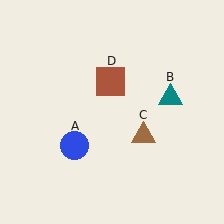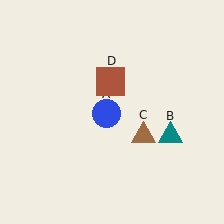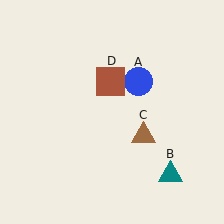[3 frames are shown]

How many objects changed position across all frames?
2 objects changed position: blue circle (object A), teal triangle (object B).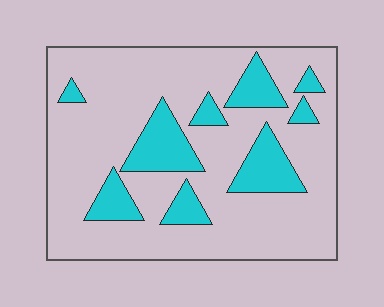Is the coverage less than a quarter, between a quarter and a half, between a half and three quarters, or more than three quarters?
Less than a quarter.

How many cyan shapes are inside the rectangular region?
9.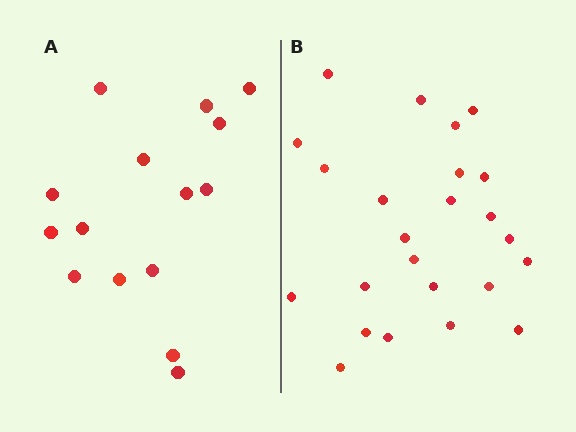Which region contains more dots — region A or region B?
Region B (the right region) has more dots.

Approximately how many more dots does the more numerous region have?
Region B has roughly 8 or so more dots than region A.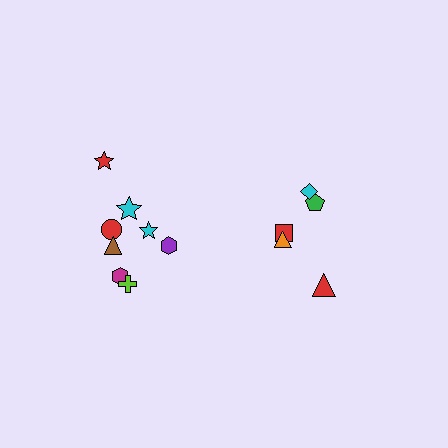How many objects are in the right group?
There are 5 objects.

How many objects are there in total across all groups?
There are 13 objects.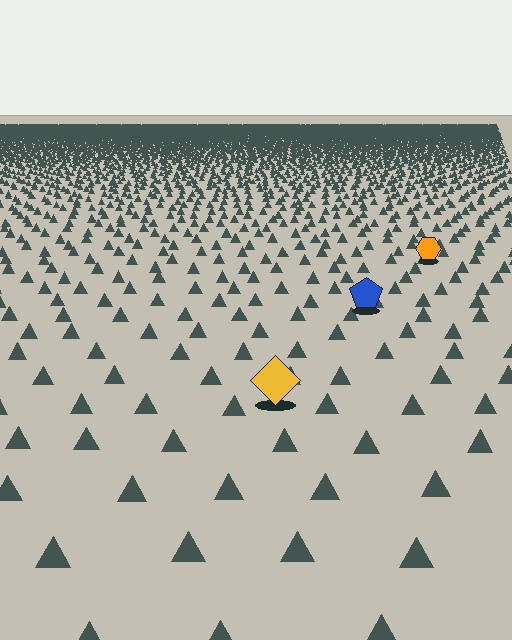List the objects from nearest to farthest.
From nearest to farthest: the yellow diamond, the blue pentagon, the orange hexagon.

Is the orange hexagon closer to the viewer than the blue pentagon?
No. The blue pentagon is closer — you can tell from the texture gradient: the ground texture is coarser near it.